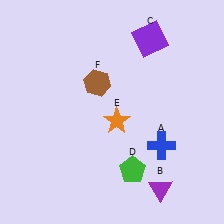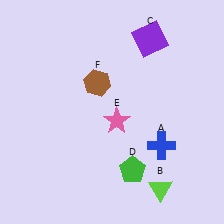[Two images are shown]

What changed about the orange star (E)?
In Image 1, E is orange. In Image 2, it changed to pink.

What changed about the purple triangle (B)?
In Image 1, B is purple. In Image 2, it changed to lime.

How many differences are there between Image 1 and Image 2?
There are 2 differences between the two images.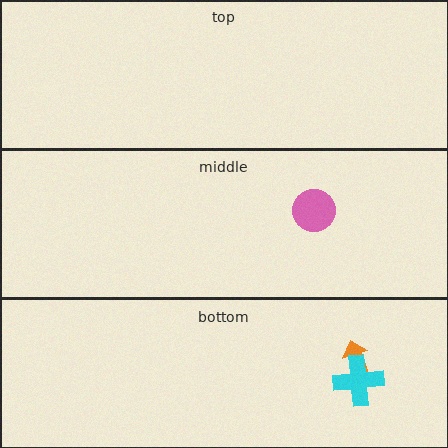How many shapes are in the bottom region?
2.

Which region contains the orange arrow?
The bottom region.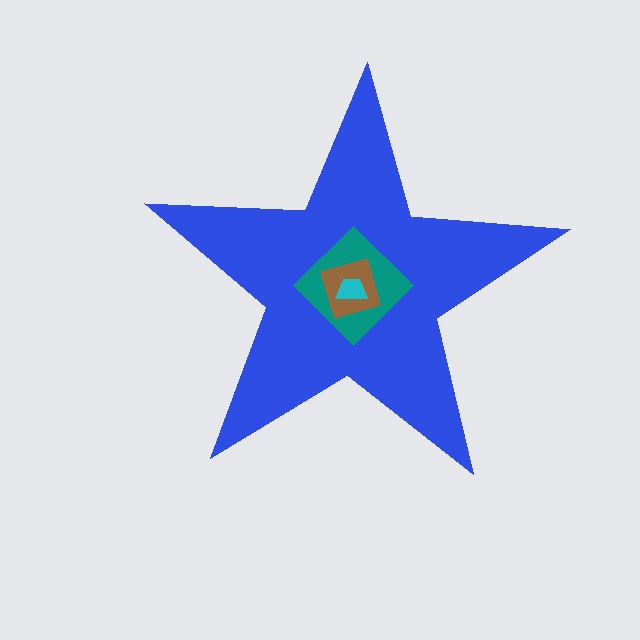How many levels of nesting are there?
4.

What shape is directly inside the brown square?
The cyan trapezoid.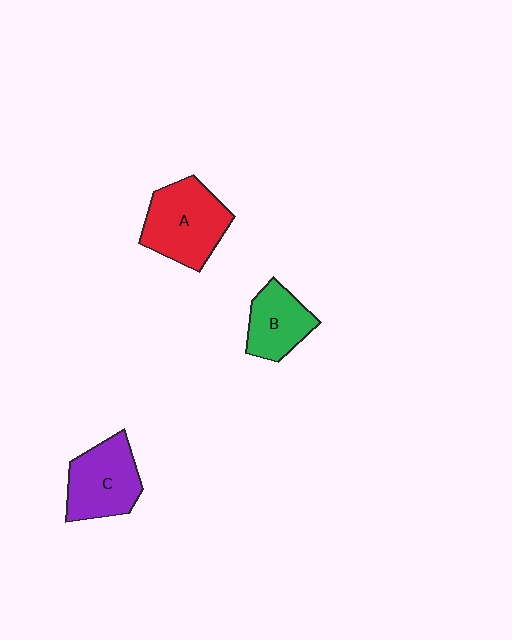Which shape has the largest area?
Shape A (red).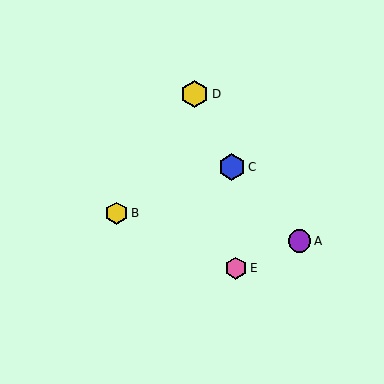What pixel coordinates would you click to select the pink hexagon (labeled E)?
Click at (236, 268) to select the pink hexagon E.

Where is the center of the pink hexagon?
The center of the pink hexagon is at (236, 268).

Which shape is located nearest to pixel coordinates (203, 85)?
The yellow hexagon (labeled D) at (195, 94) is nearest to that location.